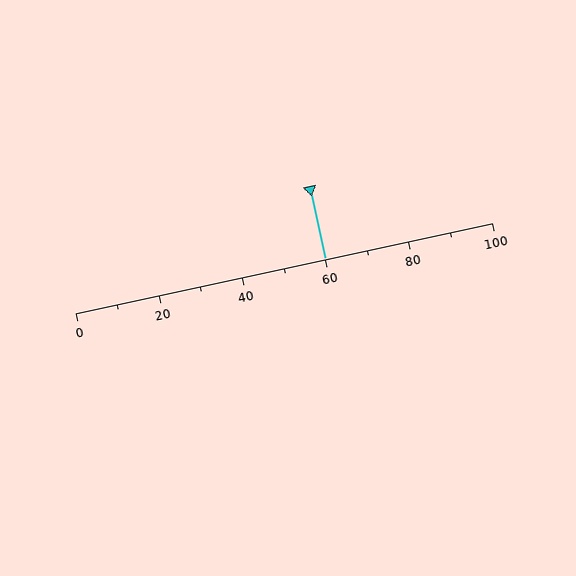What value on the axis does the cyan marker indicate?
The marker indicates approximately 60.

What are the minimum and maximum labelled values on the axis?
The axis runs from 0 to 100.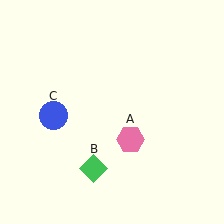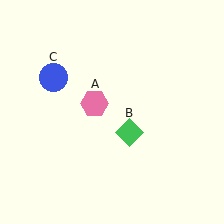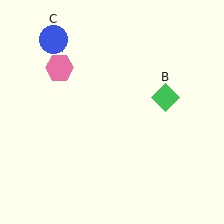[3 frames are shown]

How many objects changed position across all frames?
3 objects changed position: pink hexagon (object A), green diamond (object B), blue circle (object C).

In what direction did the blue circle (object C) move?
The blue circle (object C) moved up.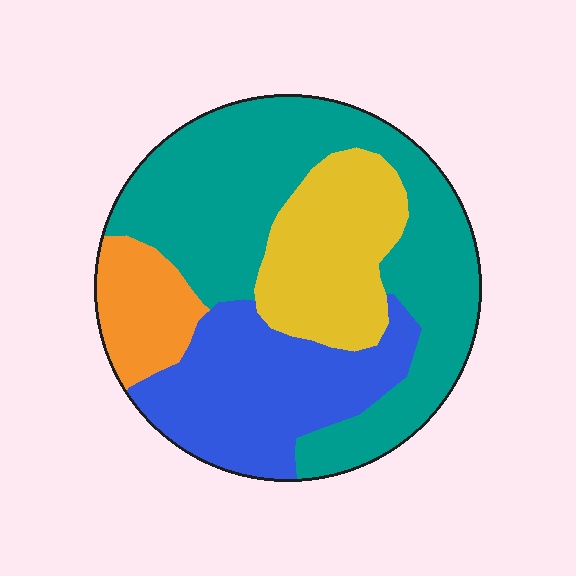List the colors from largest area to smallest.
From largest to smallest: teal, blue, yellow, orange.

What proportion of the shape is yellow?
Yellow covers about 20% of the shape.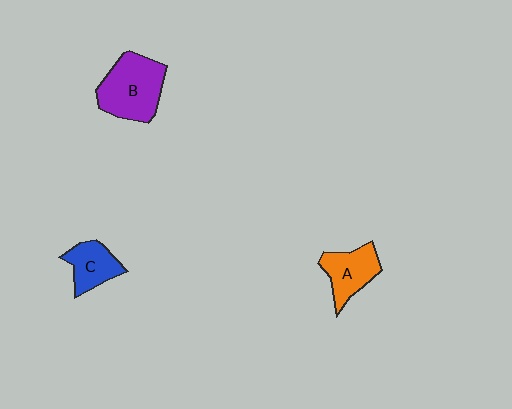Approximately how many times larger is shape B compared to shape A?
Approximately 1.5 times.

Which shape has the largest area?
Shape B (purple).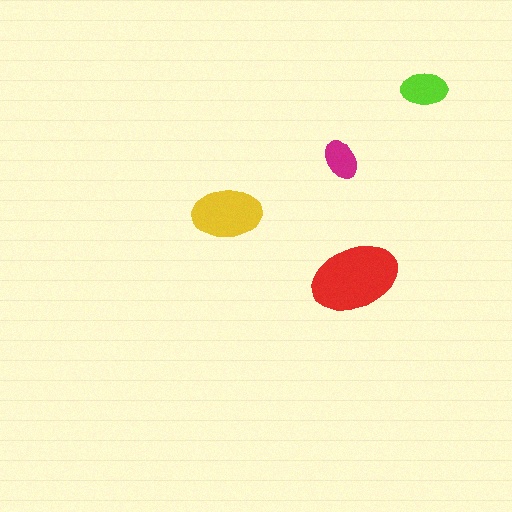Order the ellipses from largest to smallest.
the red one, the yellow one, the lime one, the magenta one.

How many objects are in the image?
There are 4 objects in the image.